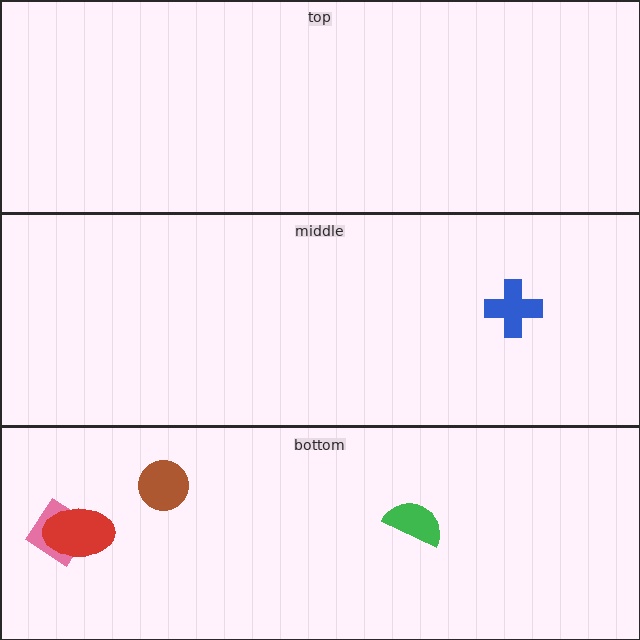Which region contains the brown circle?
The bottom region.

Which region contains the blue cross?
The middle region.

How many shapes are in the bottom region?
4.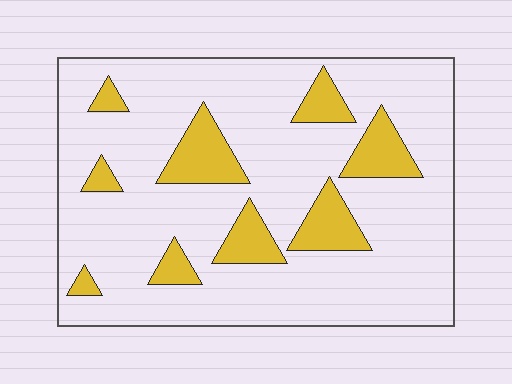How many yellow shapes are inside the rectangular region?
9.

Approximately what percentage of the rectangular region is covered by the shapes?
Approximately 15%.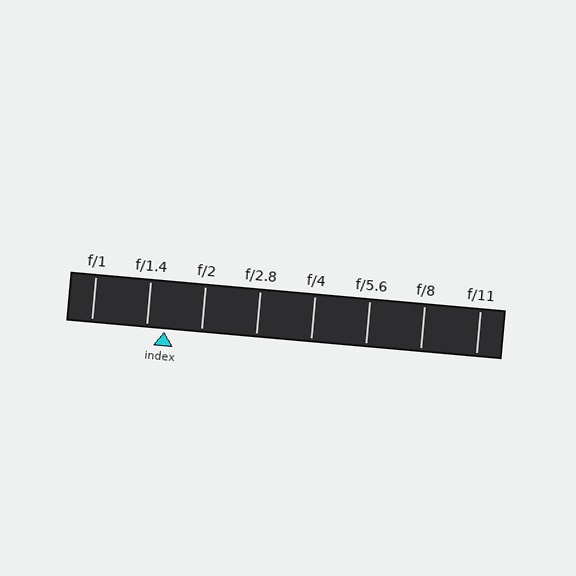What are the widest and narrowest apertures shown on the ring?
The widest aperture shown is f/1 and the narrowest is f/11.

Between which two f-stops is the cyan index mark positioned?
The index mark is between f/1.4 and f/2.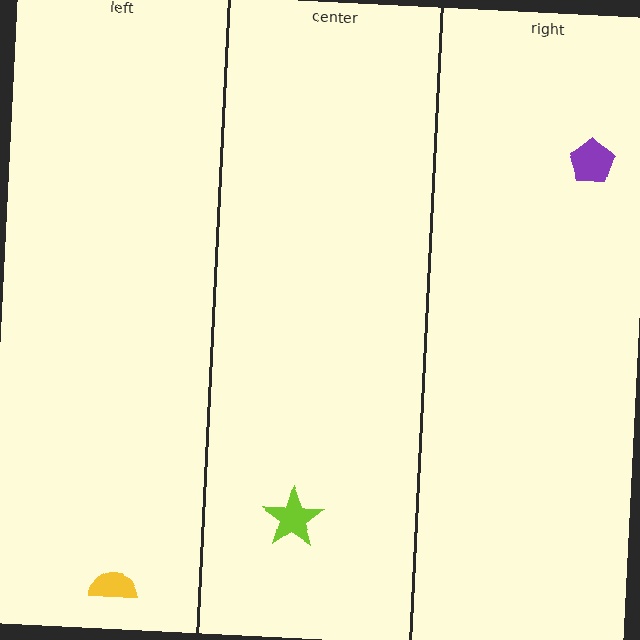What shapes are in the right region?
The purple pentagon.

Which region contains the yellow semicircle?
The left region.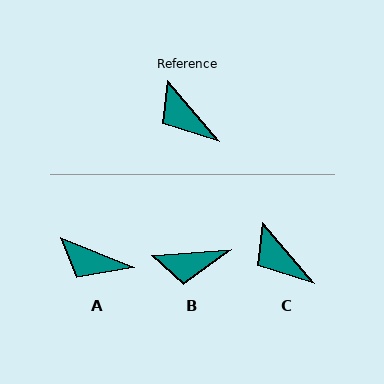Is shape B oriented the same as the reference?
No, it is off by about 54 degrees.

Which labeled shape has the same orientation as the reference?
C.